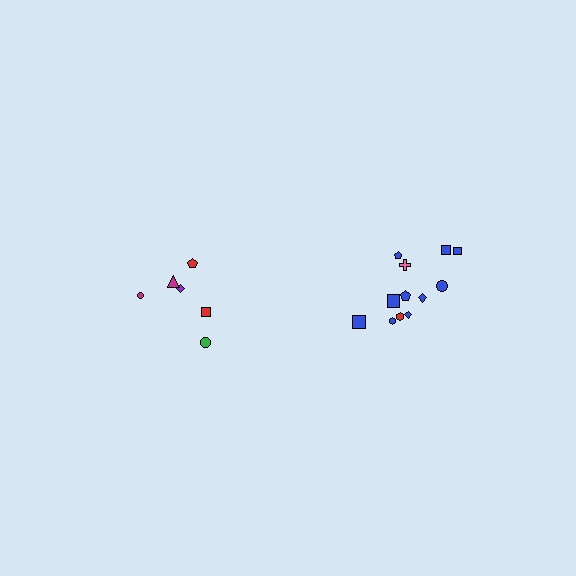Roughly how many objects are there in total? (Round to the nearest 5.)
Roughly 20 objects in total.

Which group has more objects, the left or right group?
The right group.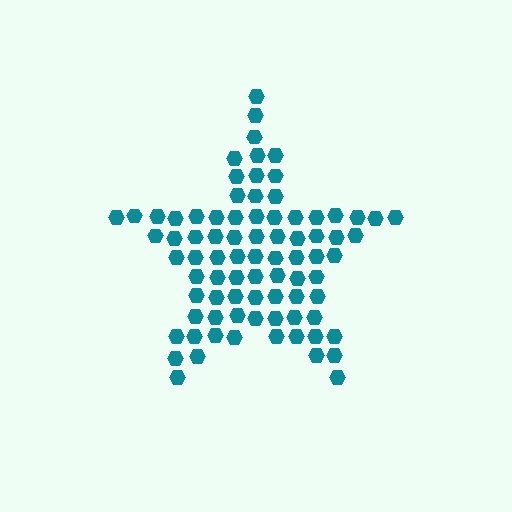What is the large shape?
The large shape is a star.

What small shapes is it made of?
It is made of small hexagons.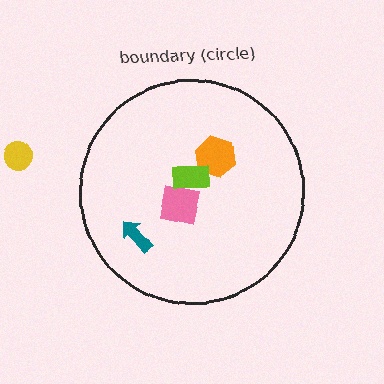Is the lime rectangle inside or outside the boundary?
Inside.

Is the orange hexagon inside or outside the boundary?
Inside.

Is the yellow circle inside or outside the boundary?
Outside.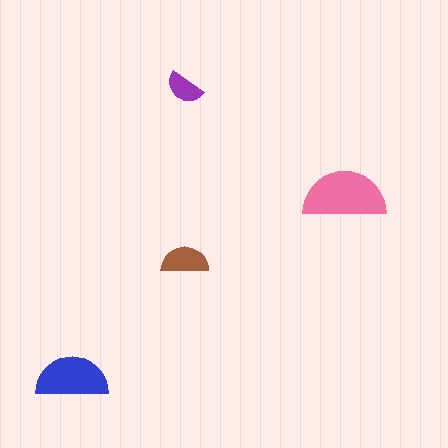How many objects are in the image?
There are 4 objects in the image.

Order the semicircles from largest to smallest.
the pink one, the blue one, the brown one, the purple one.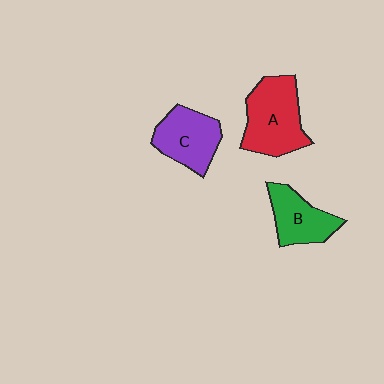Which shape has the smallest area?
Shape B (green).